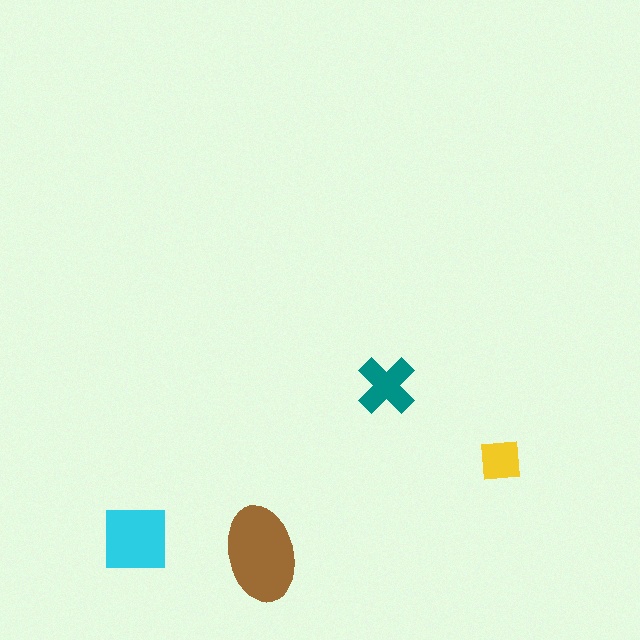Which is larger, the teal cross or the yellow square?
The teal cross.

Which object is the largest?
The brown ellipse.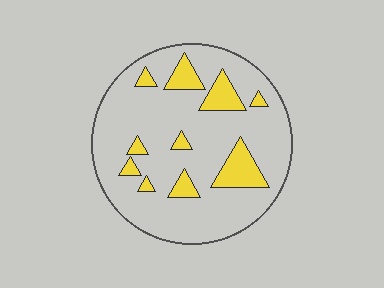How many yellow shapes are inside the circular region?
10.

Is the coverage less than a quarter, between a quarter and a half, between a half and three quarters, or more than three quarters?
Less than a quarter.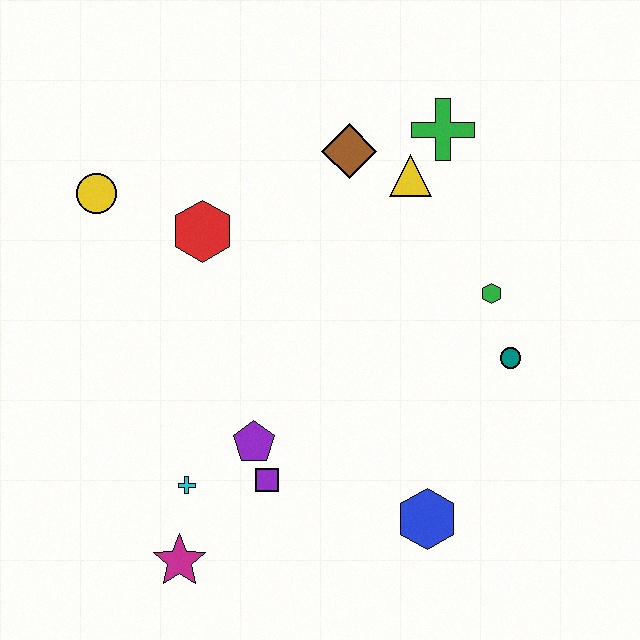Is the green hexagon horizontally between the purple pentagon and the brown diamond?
No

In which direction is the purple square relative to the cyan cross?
The purple square is to the right of the cyan cross.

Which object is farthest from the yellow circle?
The blue hexagon is farthest from the yellow circle.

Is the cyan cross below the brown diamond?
Yes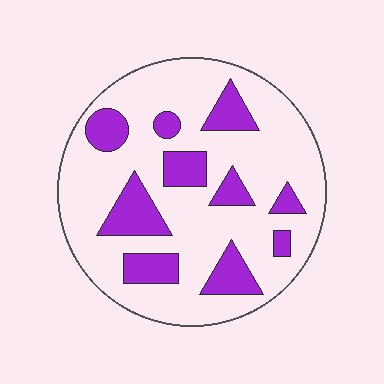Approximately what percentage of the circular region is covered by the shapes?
Approximately 25%.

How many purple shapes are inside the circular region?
10.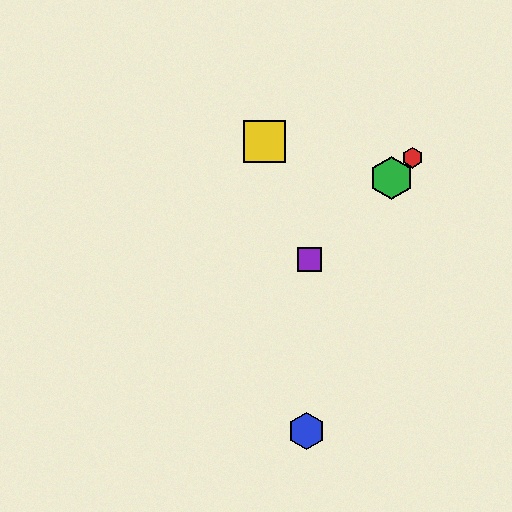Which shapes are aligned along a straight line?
The red hexagon, the green hexagon, the purple square are aligned along a straight line.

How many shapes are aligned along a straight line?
3 shapes (the red hexagon, the green hexagon, the purple square) are aligned along a straight line.